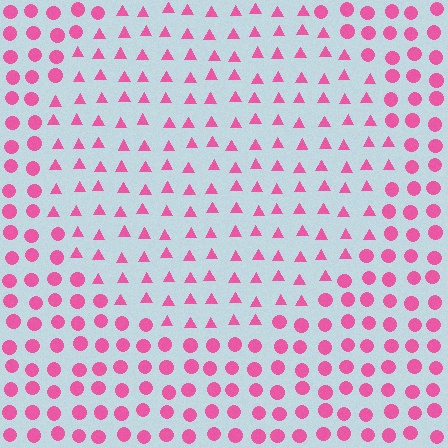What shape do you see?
I see a circle.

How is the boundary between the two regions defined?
The boundary is defined by a change in element shape: triangles inside vs. circles outside. All elements share the same color and spacing.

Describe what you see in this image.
The image is filled with small pink elements arranged in a uniform grid. A circle-shaped region contains triangles, while the surrounding area contains circles. The boundary is defined purely by the change in element shape.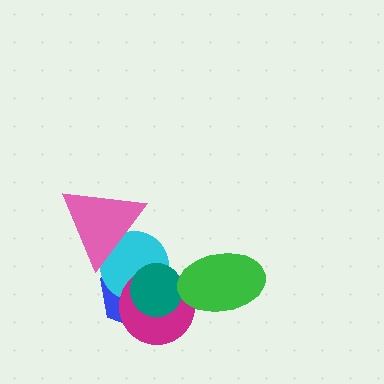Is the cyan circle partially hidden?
Yes, it is partially covered by another shape.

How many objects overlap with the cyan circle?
4 objects overlap with the cyan circle.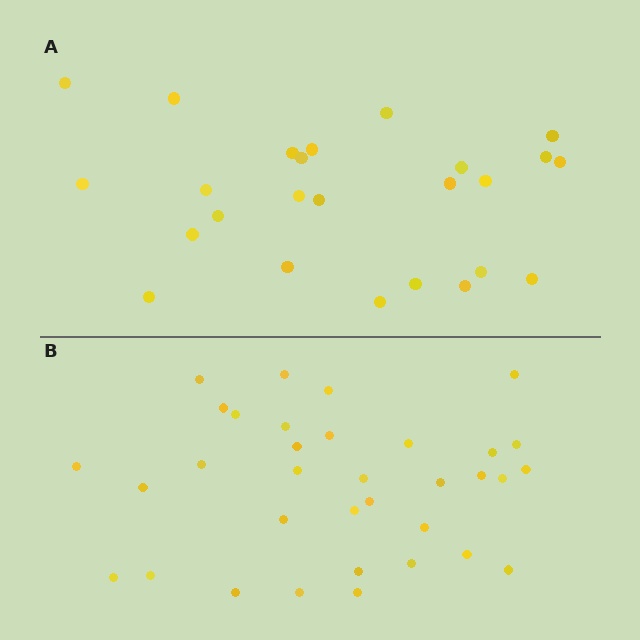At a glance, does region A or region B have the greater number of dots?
Region B (the bottom region) has more dots.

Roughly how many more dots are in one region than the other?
Region B has roughly 8 or so more dots than region A.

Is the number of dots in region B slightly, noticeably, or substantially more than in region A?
Region B has noticeably more, but not dramatically so. The ratio is roughly 1.4 to 1.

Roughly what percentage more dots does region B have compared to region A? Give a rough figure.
About 35% more.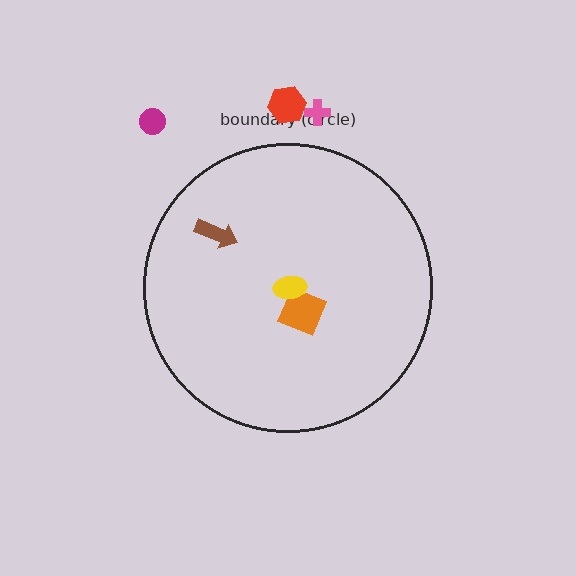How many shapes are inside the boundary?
3 inside, 3 outside.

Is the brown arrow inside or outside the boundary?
Inside.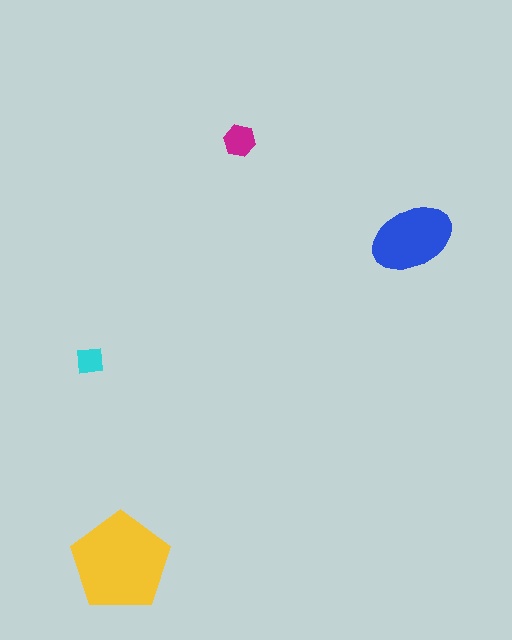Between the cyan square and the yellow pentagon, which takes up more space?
The yellow pentagon.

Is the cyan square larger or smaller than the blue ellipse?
Smaller.